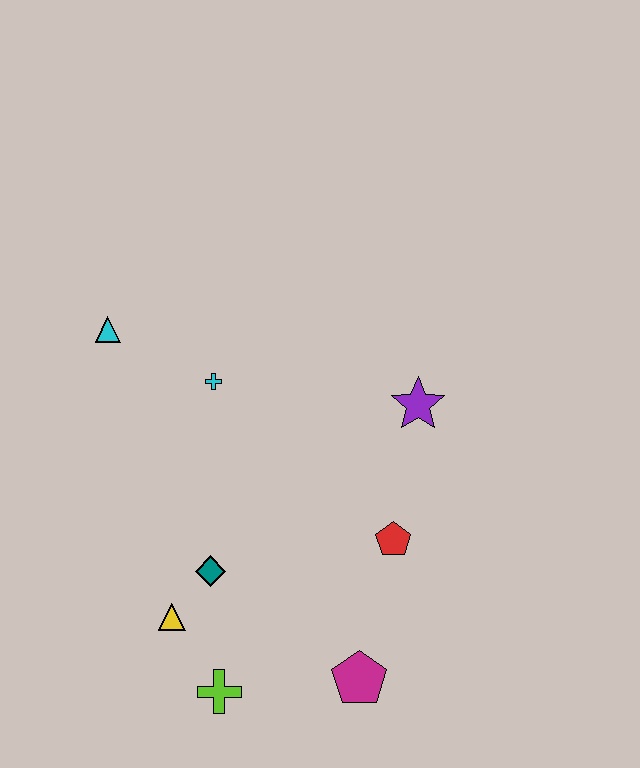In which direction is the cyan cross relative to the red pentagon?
The cyan cross is to the left of the red pentagon.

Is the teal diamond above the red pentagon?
No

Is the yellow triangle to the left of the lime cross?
Yes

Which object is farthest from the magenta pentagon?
The cyan triangle is farthest from the magenta pentagon.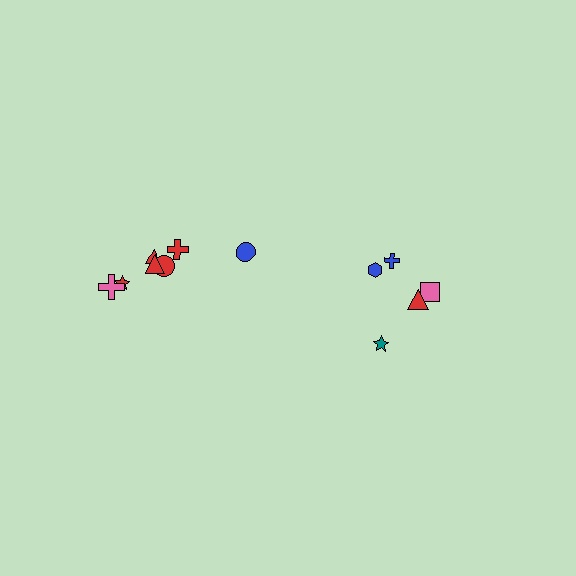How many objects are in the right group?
There are 5 objects.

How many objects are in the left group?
There are 7 objects.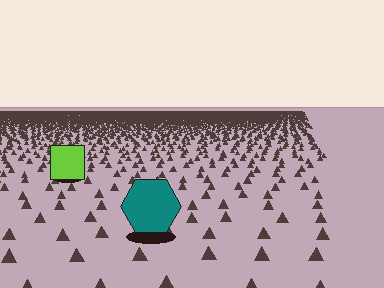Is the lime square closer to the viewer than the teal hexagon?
No. The teal hexagon is closer — you can tell from the texture gradient: the ground texture is coarser near it.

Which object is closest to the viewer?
The teal hexagon is closest. The texture marks near it are larger and more spread out.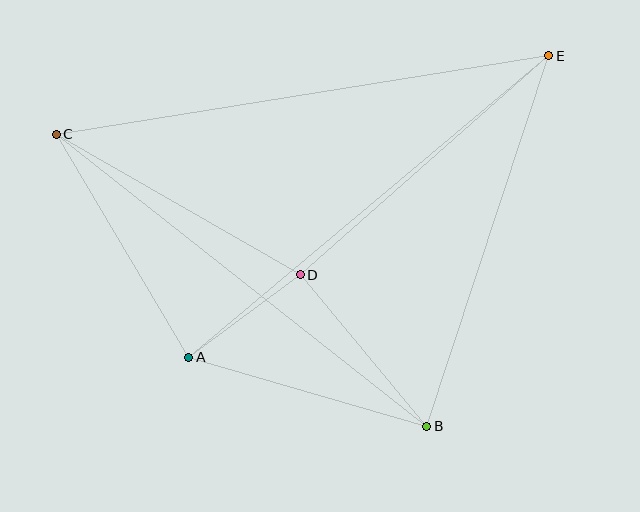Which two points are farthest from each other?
Points C and E are farthest from each other.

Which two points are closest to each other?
Points A and D are closest to each other.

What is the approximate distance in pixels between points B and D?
The distance between B and D is approximately 198 pixels.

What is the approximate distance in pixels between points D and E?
The distance between D and E is approximately 331 pixels.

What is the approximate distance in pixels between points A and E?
The distance between A and E is approximately 470 pixels.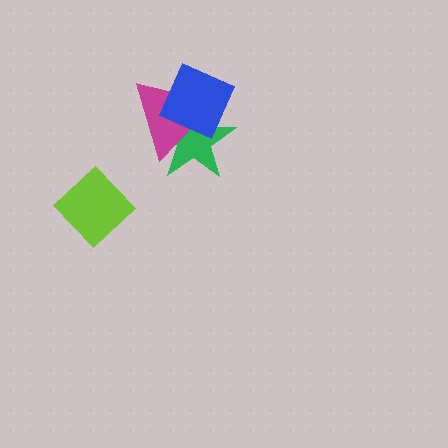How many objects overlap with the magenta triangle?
2 objects overlap with the magenta triangle.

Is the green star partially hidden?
Yes, it is partially covered by another shape.